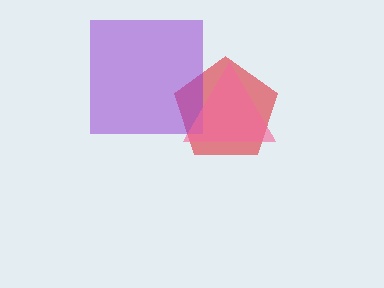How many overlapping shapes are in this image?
There are 3 overlapping shapes in the image.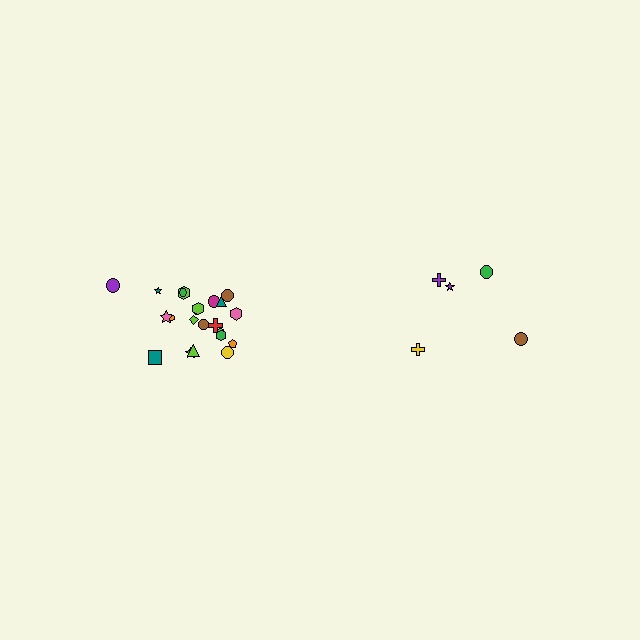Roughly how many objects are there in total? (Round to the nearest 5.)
Roughly 25 objects in total.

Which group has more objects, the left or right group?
The left group.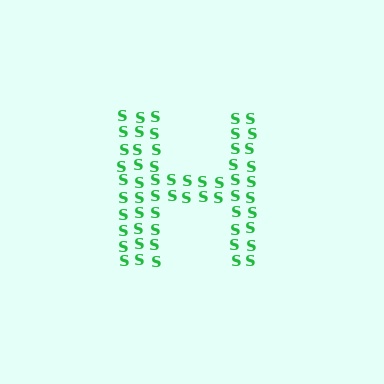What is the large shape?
The large shape is the letter H.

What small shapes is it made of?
It is made of small letter S's.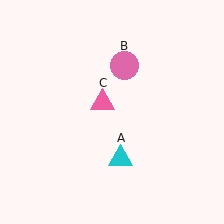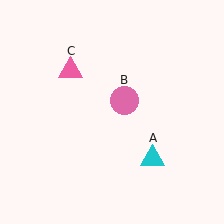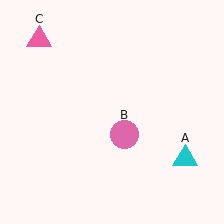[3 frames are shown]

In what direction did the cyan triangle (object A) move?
The cyan triangle (object A) moved right.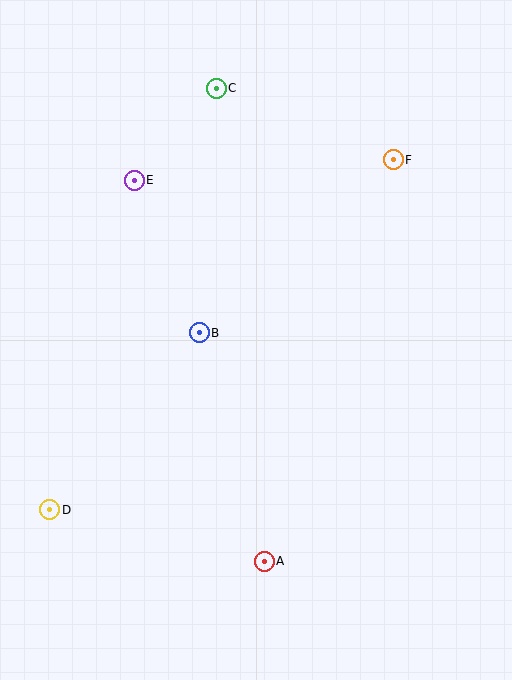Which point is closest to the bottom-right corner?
Point A is closest to the bottom-right corner.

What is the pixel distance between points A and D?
The distance between A and D is 220 pixels.